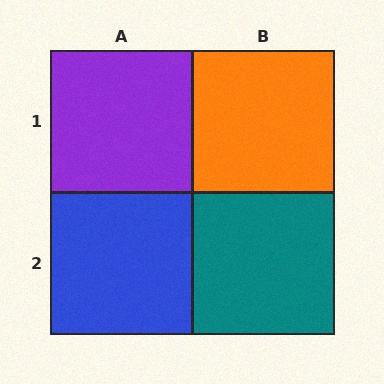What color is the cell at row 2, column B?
Teal.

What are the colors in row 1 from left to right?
Purple, orange.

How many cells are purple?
1 cell is purple.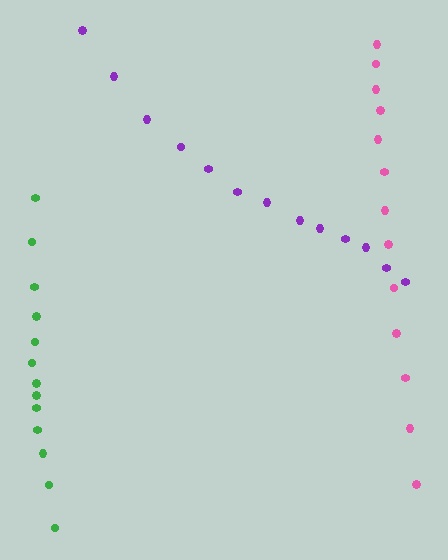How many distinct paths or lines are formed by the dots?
There are 3 distinct paths.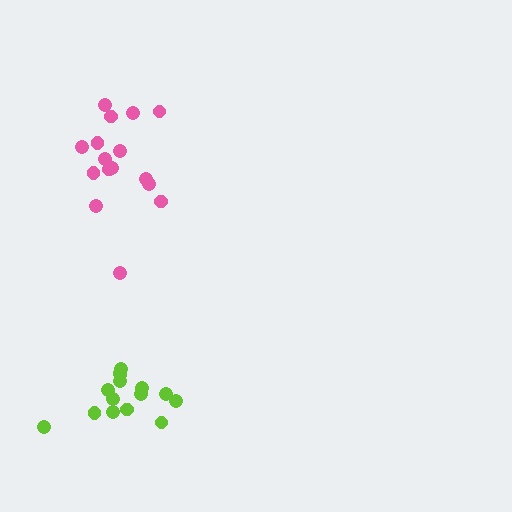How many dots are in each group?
Group 1: 16 dots, Group 2: 15 dots (31 total).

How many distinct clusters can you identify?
There are 2 distinct clusters.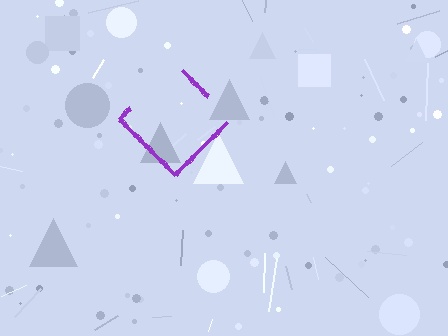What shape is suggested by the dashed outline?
The dashed outline suggests a diamond.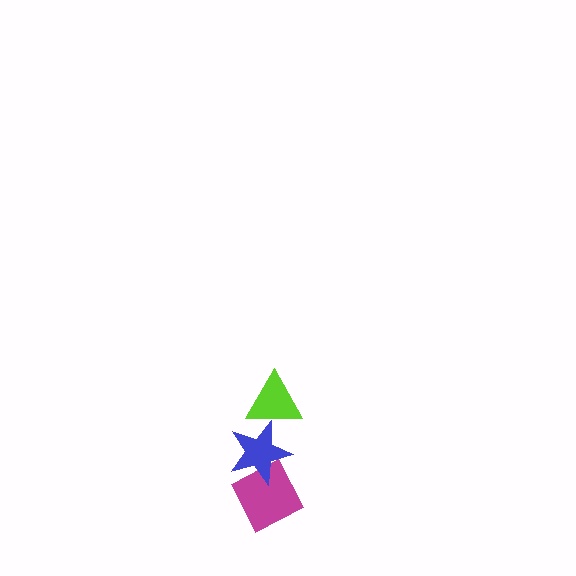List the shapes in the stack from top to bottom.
From top to bottom: the lime triangle, the blue star, the magenta diamond.